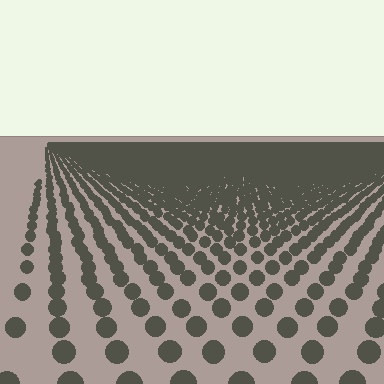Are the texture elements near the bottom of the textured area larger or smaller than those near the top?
Larger. Near the bottom, elements are closer to the viewer and appear at a bigger on-screen size.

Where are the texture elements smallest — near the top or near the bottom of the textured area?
Near the top.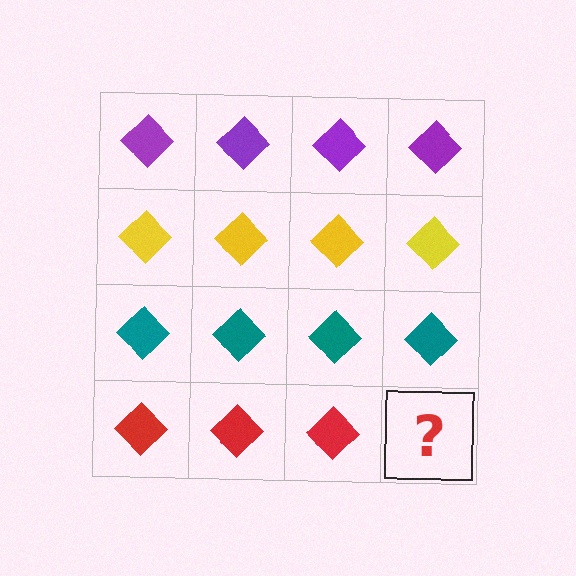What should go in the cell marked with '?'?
The missing cell should contain a red diamond.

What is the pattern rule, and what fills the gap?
The rule is that each row has a consistent color. The gap should be filled with a red diamond.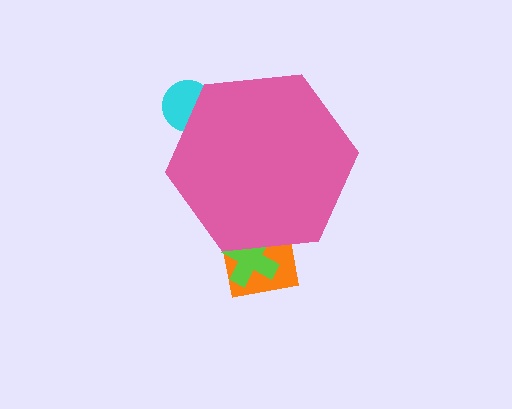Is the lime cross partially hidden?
Yes, the lime cross is partially hidden behind the pink hexagon.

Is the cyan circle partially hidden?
Yes, the cyan circle is partially hidden behind the pink hexagon.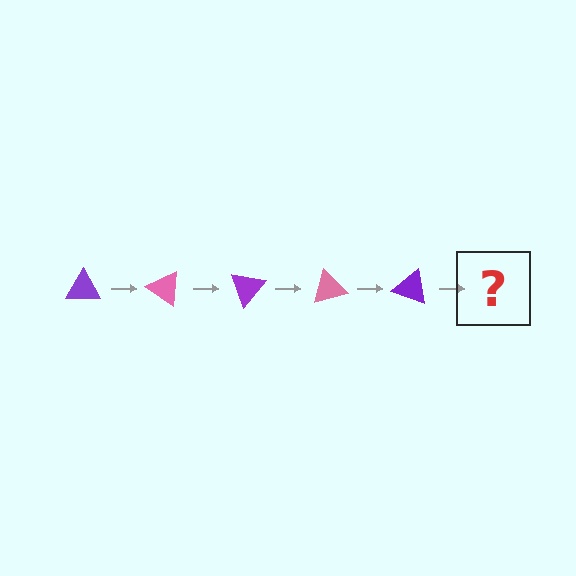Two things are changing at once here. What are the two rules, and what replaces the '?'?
The two rules are that it rotates 35 degrees each step and the color cycles through purple and pink. The '?' should be a pink triangle, rotated 175 degrees from the start.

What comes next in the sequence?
The next element should be a pink triangle, rotated 175 degrees from the start.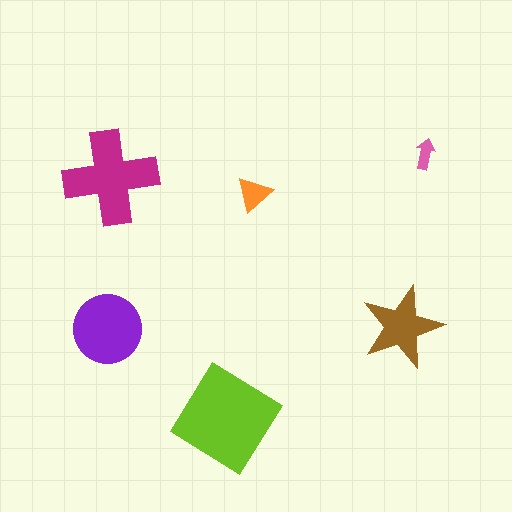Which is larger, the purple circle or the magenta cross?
The magenta cross.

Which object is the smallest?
The pink arrow.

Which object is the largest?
The lime diamond.